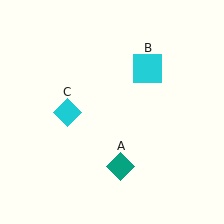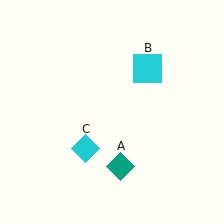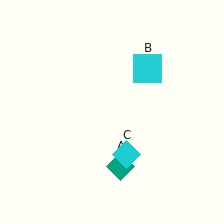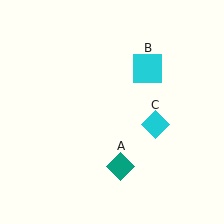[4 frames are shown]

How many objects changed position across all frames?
1 object changed position: cyan diamond (object C).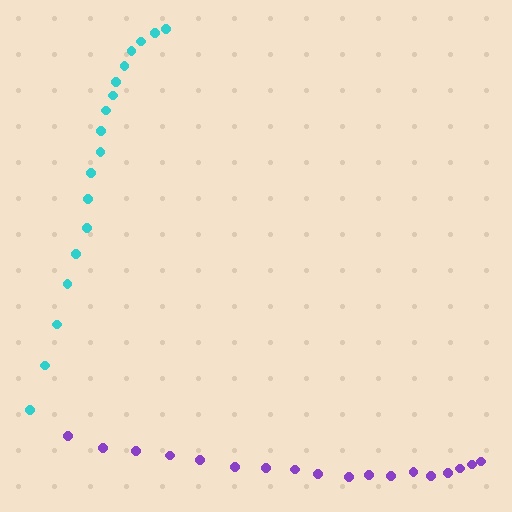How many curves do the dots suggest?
There are 2 distinct paths.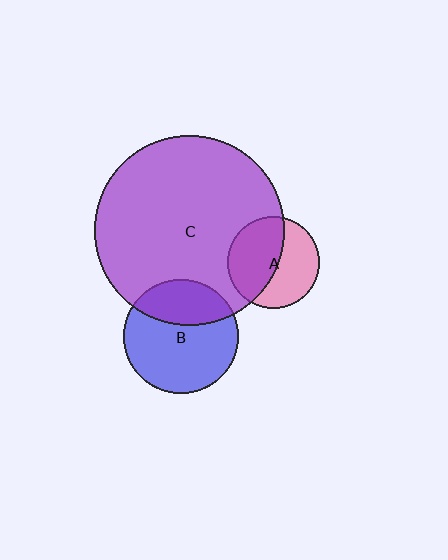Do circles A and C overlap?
Yes.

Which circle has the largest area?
Circle C (purple).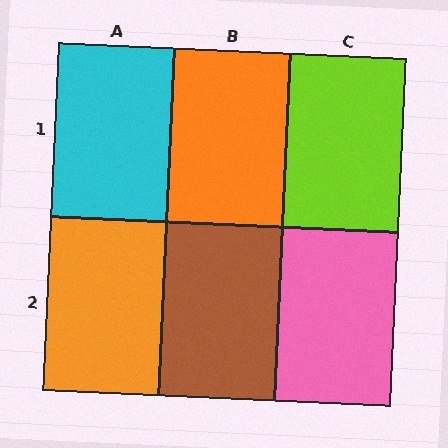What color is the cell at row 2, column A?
Orange.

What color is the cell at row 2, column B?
Brown.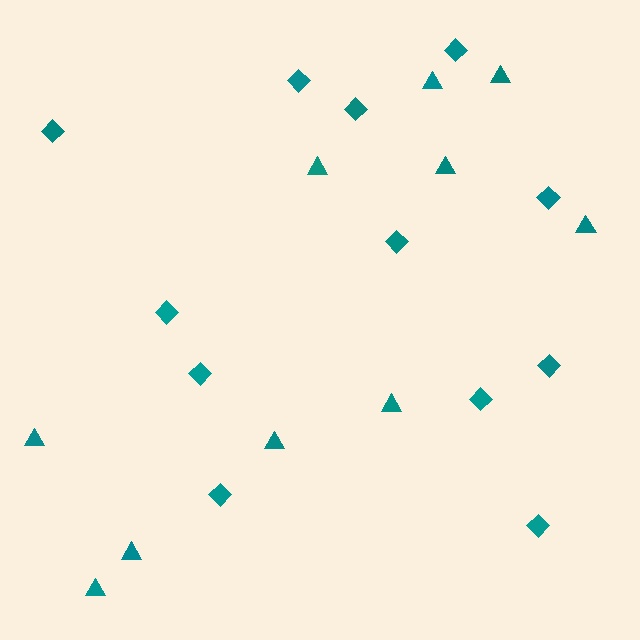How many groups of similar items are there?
There are 2 groups: one group of triangles (10) and one group of diamonds (12).